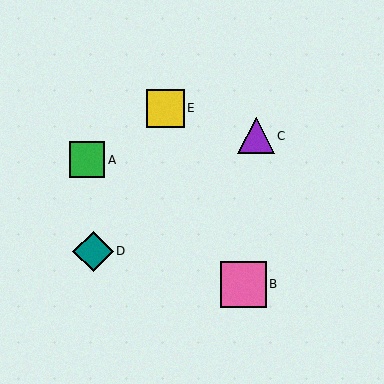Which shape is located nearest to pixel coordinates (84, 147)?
The green square (labeled A) at (87, 159) is nearest to that location.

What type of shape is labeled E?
Shape E is a yellow square.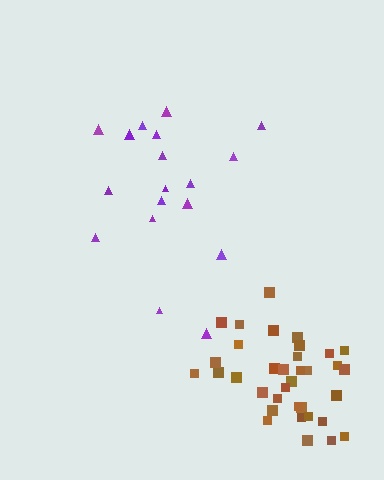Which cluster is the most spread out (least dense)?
Purple.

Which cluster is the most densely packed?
Brown.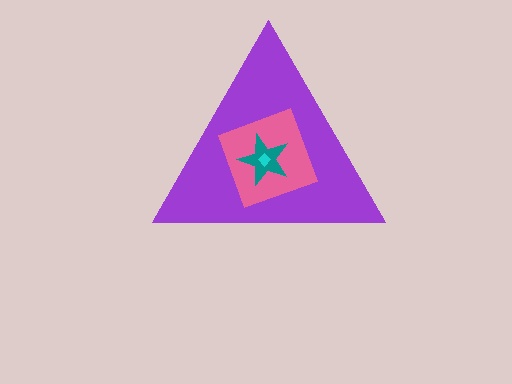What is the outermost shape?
The purple triangle.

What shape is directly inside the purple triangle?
The pink square.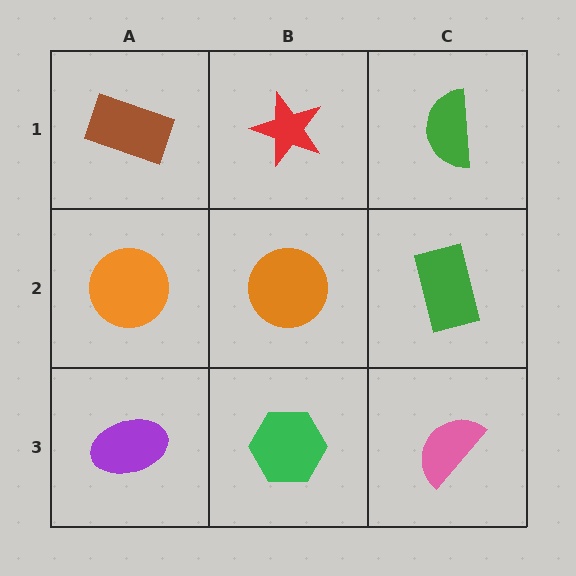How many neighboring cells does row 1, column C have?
2.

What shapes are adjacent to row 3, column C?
A green rectangle (row 2, column C), a green hexagon (row 3, column B).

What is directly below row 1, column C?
A green rectangle.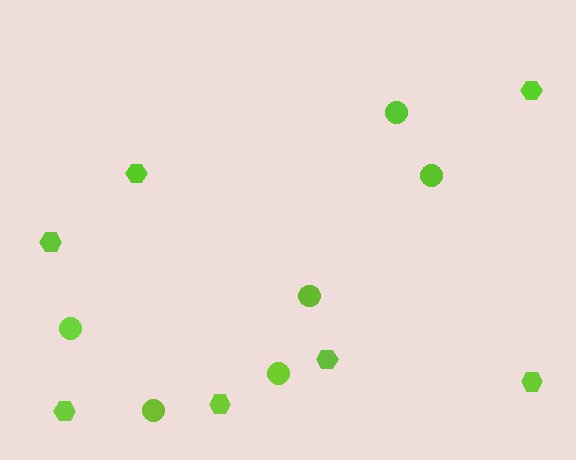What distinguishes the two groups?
There are 2 groups: one group of circles (6) and one group of hexagons (7).